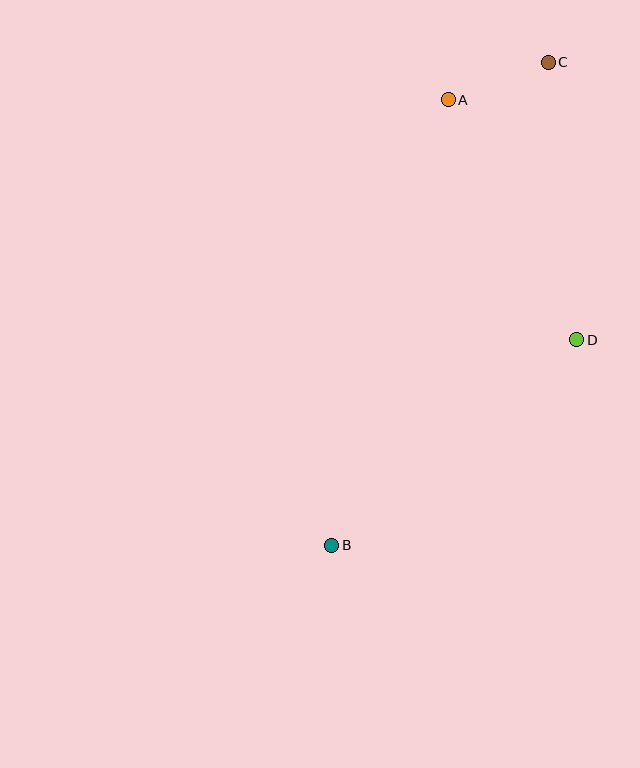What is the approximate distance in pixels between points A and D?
The distance between A and D is approximately 272 pixels.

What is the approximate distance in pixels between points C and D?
The distance between C and D is approximately 279 pixels.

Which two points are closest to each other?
Points A and C are closest to each other.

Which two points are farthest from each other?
Points B and C are farthest from each other.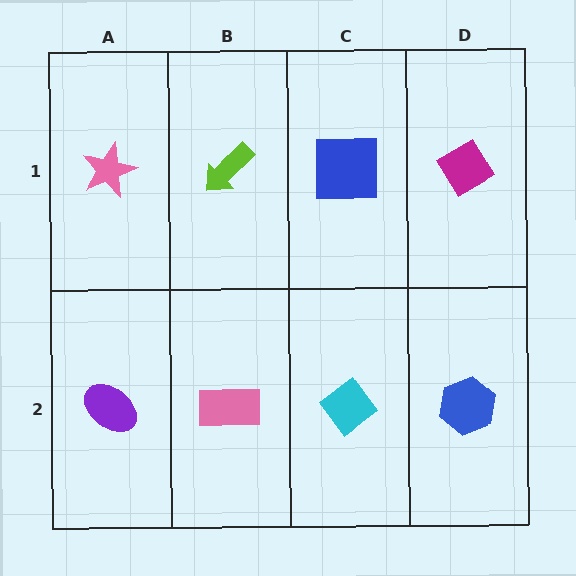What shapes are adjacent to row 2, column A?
A pink star (row 1, column A), a pink rectangle (row 2, column B).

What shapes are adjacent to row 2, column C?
A blue square (row 1, column C), a pink rectangle (row 2, column B), a blue hexagon (row 2, column D).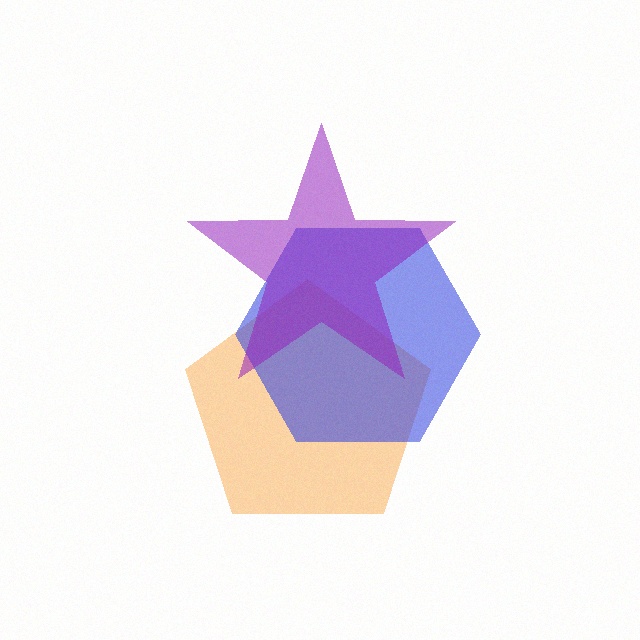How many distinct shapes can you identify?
There are 3 distinct shapes: an orange pentagon, a blue hexagon, a purple star.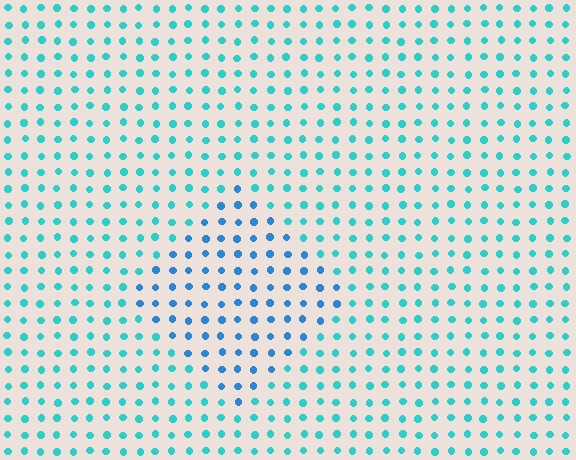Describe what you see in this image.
The image is filled with small cyan elements in a uniform arrangement. A diamond-shaped region is visible where the elements are tinted to a slightly different hue, forming a subtle color boundary.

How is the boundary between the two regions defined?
The boundary is defined purely by a slight shift in hue (about 30 degrees). Spacing, size, and orientation are identical on both sides.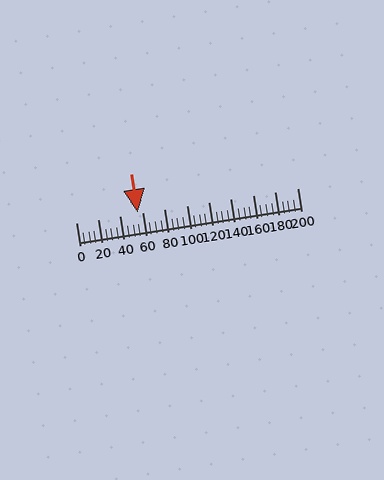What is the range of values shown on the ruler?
The ruler shows values from 0 to 200.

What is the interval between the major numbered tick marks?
The major tick marks are spaced 20 units apart.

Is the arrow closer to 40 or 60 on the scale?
The arrow is closer to 60.